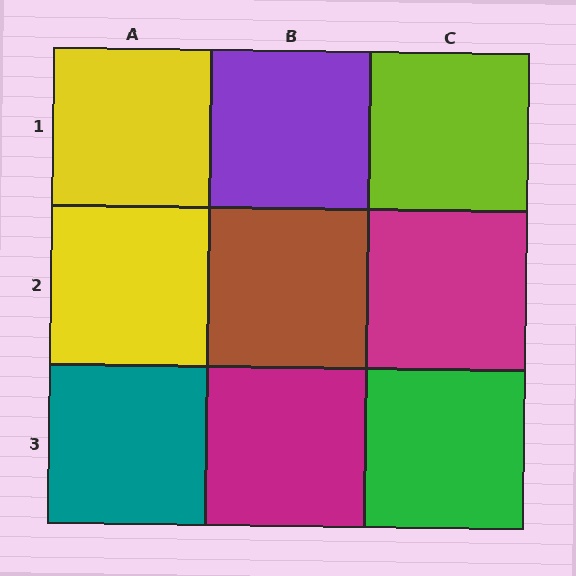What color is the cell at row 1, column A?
Yellow.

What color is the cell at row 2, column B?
Brown.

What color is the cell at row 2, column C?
Magenta.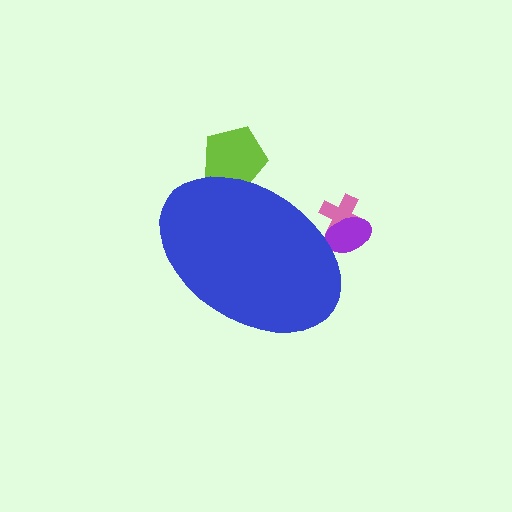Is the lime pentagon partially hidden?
Yes, the lime pentagon is partially hidden behind the blue ellipse.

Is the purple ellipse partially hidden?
Yes, the purple ellipse is partially hidden behind the blue ellipse.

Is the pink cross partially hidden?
Yes, the pink cross is partially hidden behind the blue ellipse.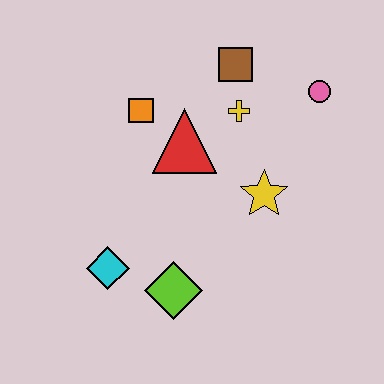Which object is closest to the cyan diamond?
The lime diamond is closest to the cyan diamond.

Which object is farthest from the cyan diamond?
The pink circle is farthest from the cyan diamond.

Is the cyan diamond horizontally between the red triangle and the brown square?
No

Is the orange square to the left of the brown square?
Yes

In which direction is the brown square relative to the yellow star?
The brown square is above the yellow star.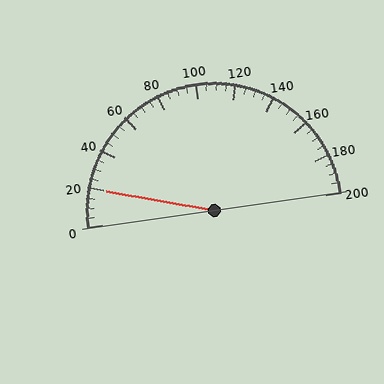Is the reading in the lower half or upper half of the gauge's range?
The reading is in the lower half of the range (0 to 200).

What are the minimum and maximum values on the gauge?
The gauge ranges from 0 to 200.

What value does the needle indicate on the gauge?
The needle indicates approximately 20.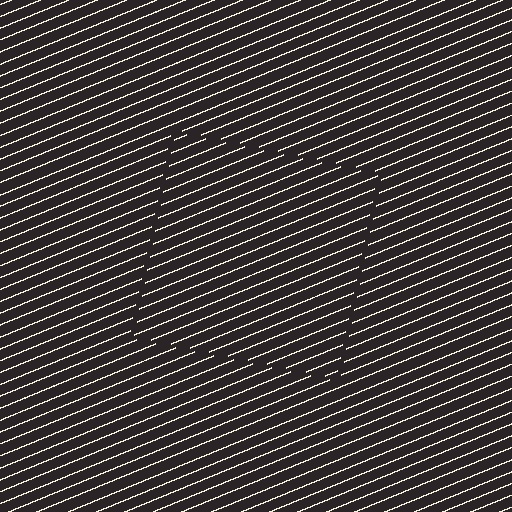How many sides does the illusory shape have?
4 sides — the line-ends trace a square.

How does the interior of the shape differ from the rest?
The interior of the shape contains the same grating, shifted by half a period — the contour is defined by the phase discontinuity where line-ends from the inner and outer gratings abut.